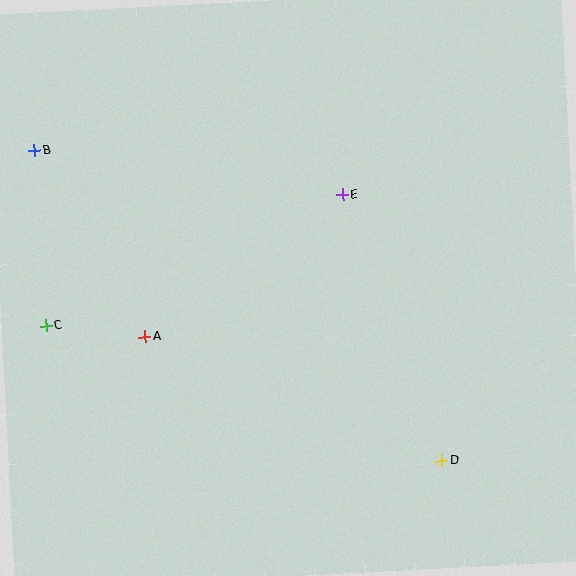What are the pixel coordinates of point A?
Point A is at (145, 337).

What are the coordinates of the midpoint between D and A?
The midpoint between D and A is at (293, 399).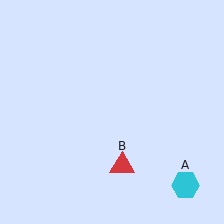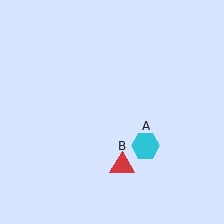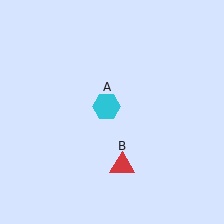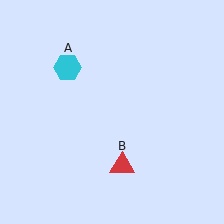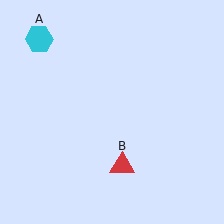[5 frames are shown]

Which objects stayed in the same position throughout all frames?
Red triangle (object B) remained stationary.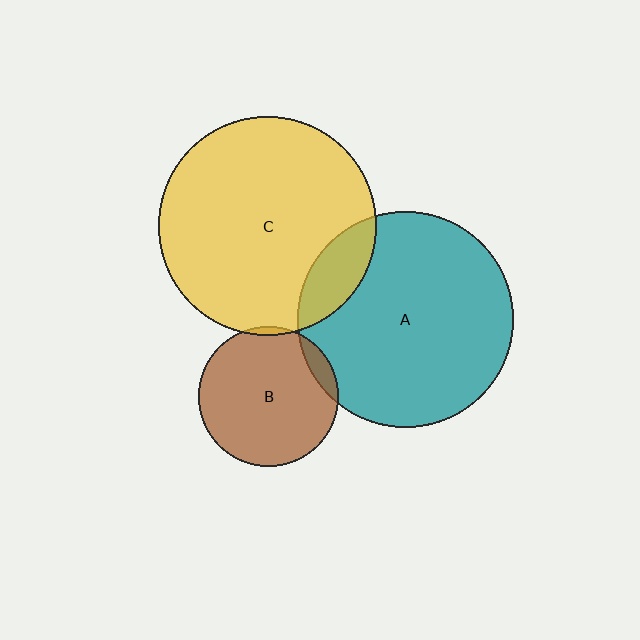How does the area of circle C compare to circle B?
Approximately 2.5 times.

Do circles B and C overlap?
Yes.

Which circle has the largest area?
Circle C (yellow).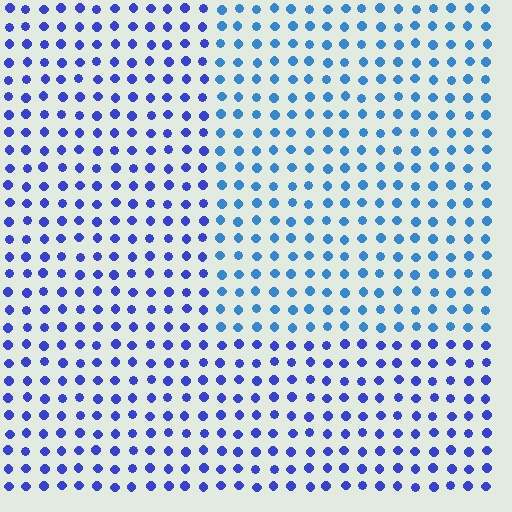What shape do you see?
I see a rectangle.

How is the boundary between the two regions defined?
The boundary is defined purely by a slight shift in hue (about 28 degrees). Spacing, size, and orientation are identical on both sides.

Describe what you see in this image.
The image is filled with small blue elements in a uniform arrangement. A rectangle-shaped region is visible where the elements are tinted to a slightly different hue, forming a subtle color boundary.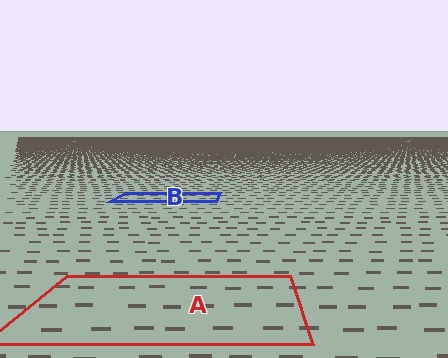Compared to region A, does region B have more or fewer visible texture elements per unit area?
Region B has more texture elements per unit area — they are packed more densely because it is farther away.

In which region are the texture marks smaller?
The texture marks are smaller in region B, because it is farther away.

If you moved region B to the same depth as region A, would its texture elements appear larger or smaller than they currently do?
They would appear larger. At a closer depth, the same texture elements are projected at a bigger on-screen size.